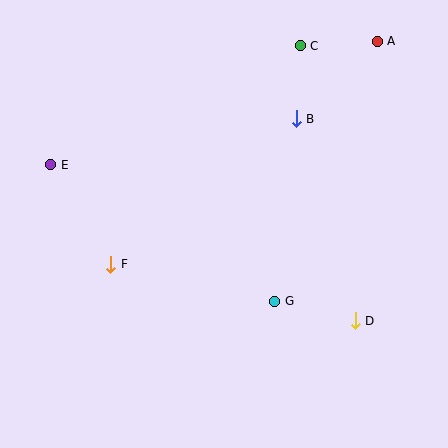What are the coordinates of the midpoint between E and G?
The midpoint between E and G is at (163, 233).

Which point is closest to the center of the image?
Point G at (275, 301) is closest to the center.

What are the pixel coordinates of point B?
Point B is at (296, 119).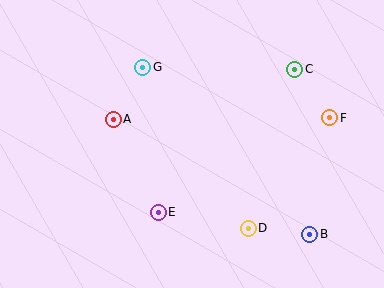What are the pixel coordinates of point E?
Point E is at (158, 212).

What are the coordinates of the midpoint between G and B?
The midpoint between G and B is at (226, 151).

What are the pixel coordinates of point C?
Point C is at (295, 69).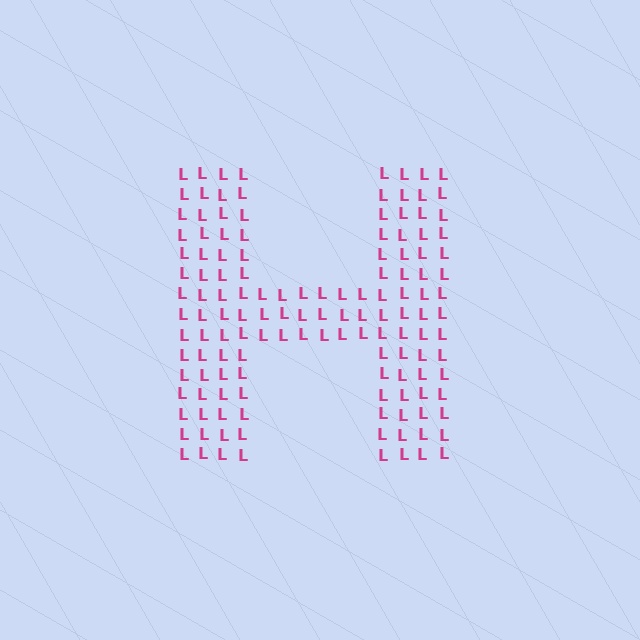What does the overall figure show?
The overall figure shows the letter H.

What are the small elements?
The small elements are letter L's.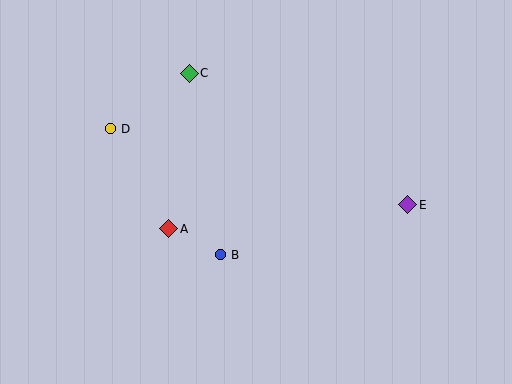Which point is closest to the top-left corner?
Point D is closest to the top-left corner.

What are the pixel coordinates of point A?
Point A is at (169, 229).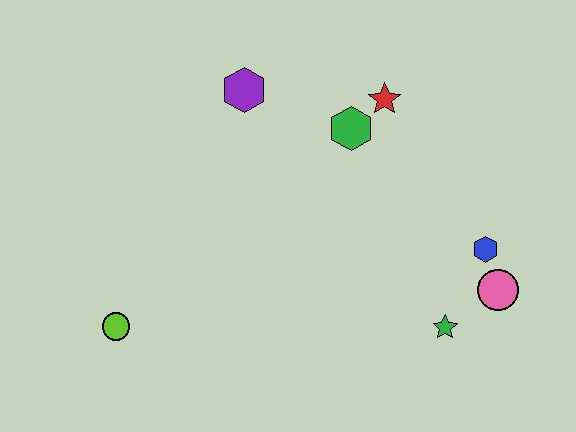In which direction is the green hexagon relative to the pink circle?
The green hexagon is above the pink circle.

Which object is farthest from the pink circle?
The lime circle is farthest from the pink circle.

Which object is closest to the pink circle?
The blue hexagon is closest to the pink circle.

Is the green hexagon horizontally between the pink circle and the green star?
No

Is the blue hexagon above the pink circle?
Yes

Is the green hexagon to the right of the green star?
No